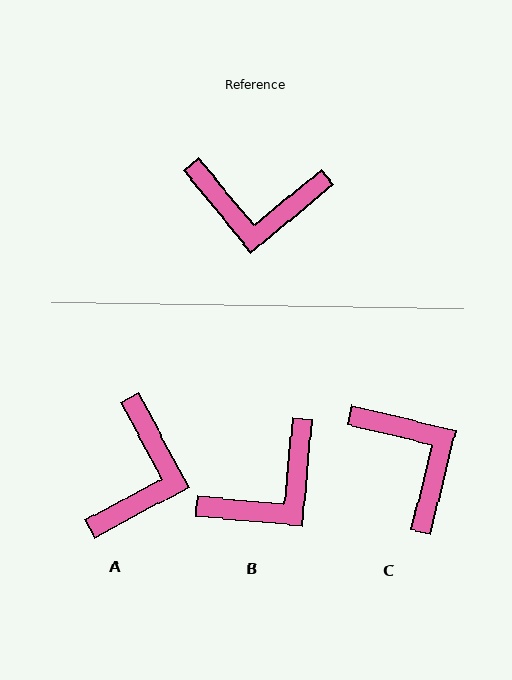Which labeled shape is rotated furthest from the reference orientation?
C, about 127 degrees away.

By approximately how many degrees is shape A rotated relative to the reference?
Approximately 79 degrees counter-clockwise.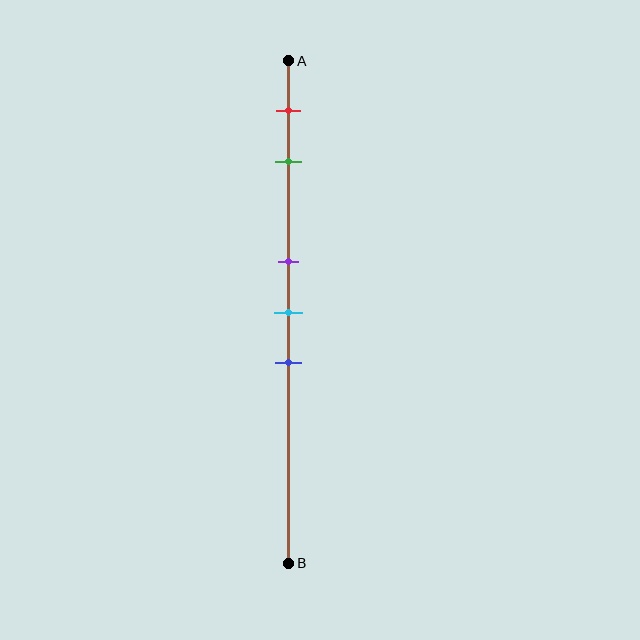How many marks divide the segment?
There are 5 marks dividing the segment.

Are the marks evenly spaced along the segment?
No, the marks are not evenly spaced.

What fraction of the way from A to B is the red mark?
The red mark is approximately 10% (0.1) of the way from A to B.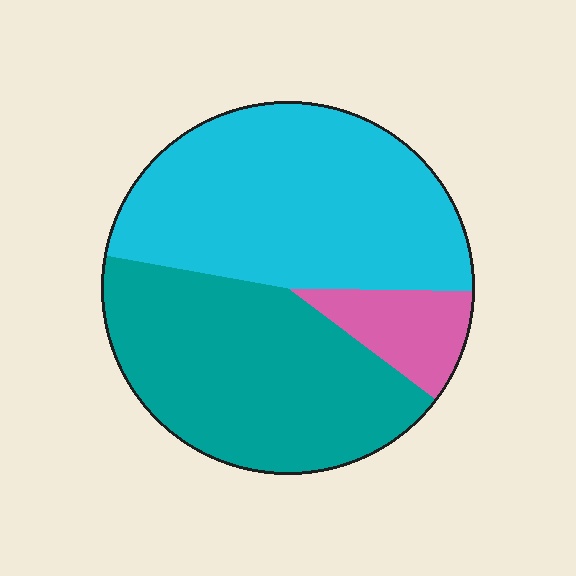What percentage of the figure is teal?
Teal takes up about two fifths (2/5) of the figure.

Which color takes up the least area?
Pink, at roughly 10%.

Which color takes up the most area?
Cyan, at roughly 50%.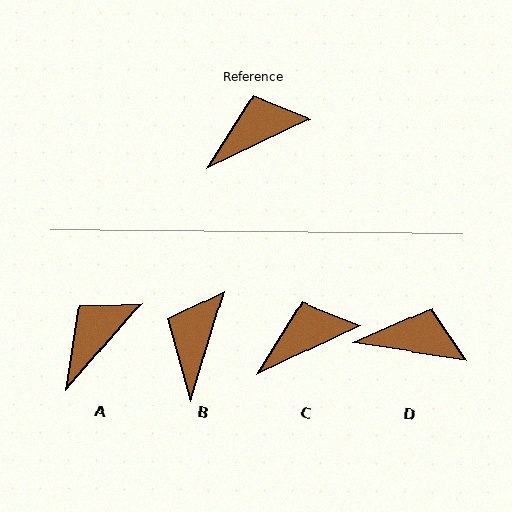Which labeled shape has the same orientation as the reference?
C.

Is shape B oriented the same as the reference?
No, it is off by about 47 degrees.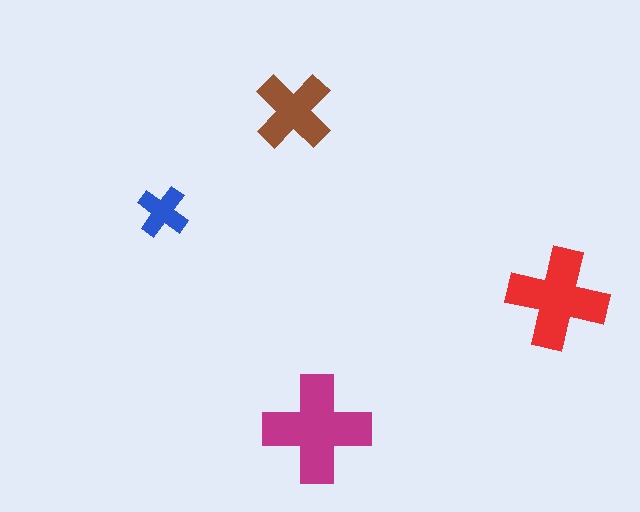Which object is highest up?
The brown cross is topmost.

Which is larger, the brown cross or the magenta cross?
The magenta one.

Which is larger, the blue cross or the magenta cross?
The magenta one.